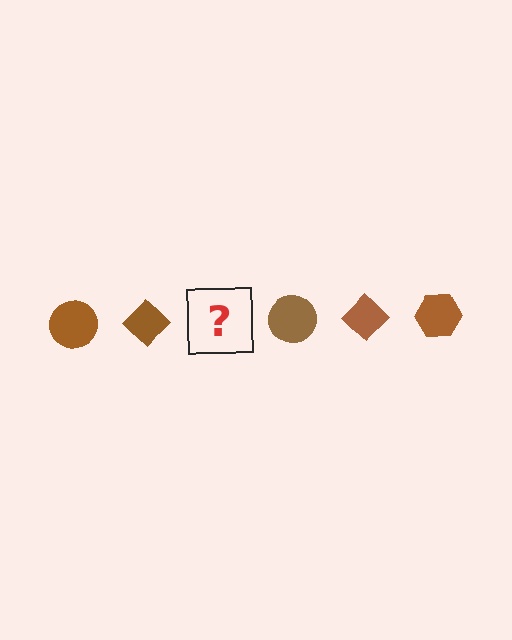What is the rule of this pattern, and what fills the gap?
The rule is that the pattern cycles through circle, diamond, hexagon shapes in brown. The gap should be filled with a brown hexagon.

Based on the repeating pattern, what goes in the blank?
The blank should be a brown hexagon.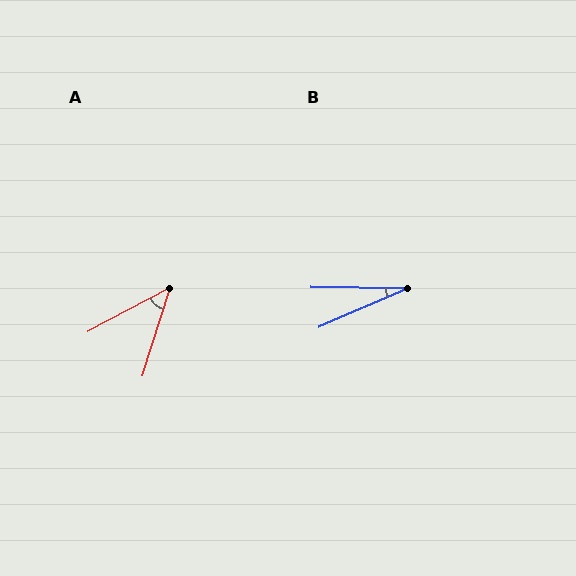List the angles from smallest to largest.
B (25°), A (44°).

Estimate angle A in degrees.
Approximately 44 degrees.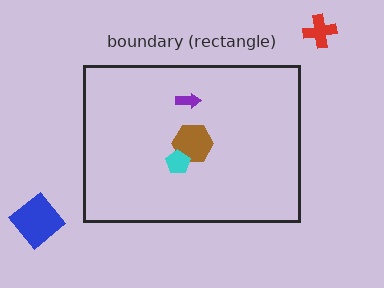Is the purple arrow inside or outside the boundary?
Inside.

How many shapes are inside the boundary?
3 inside, 2 outside.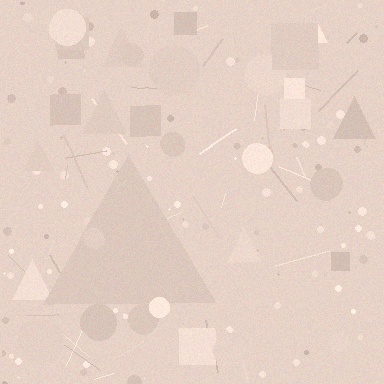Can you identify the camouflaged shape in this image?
The camouflaged shape is a triangle.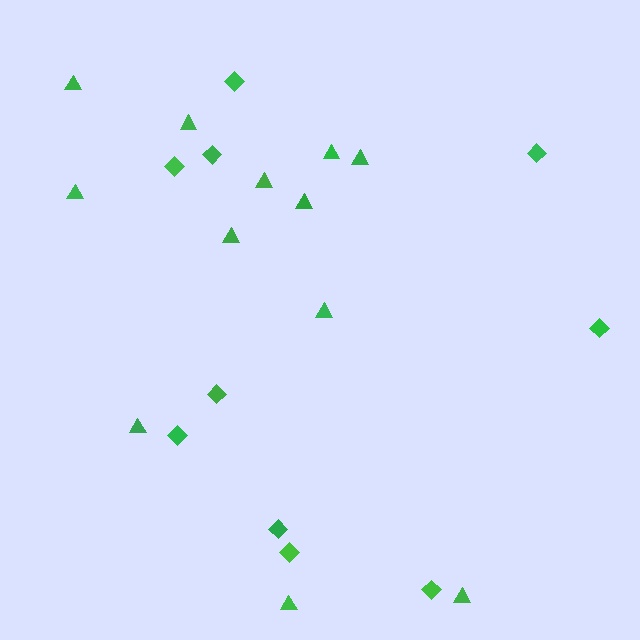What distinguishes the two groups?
There are 2 groups: one group of triangles (12) and one group of diamonds (10).